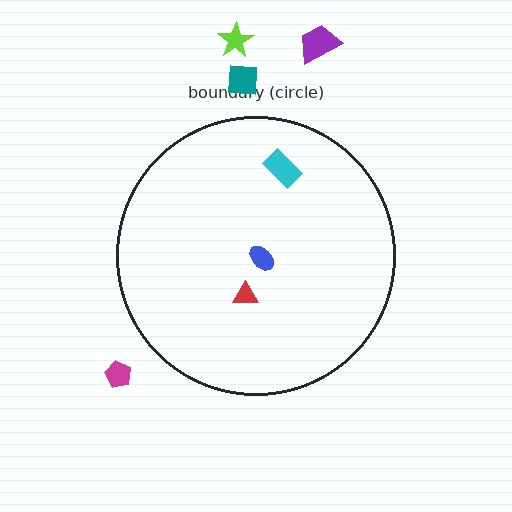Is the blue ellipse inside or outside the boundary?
Inside.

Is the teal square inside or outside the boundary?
Outside.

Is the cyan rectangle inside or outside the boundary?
Inside.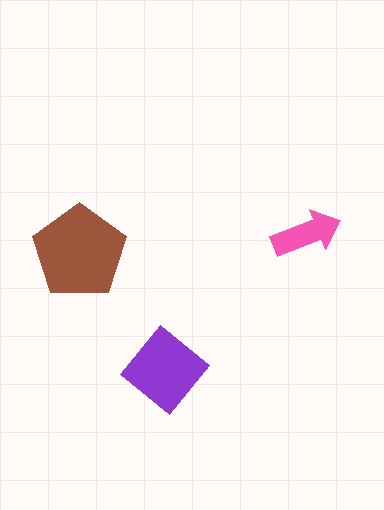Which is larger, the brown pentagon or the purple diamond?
The brown pentagon.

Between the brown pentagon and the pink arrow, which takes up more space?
The brown pentagon.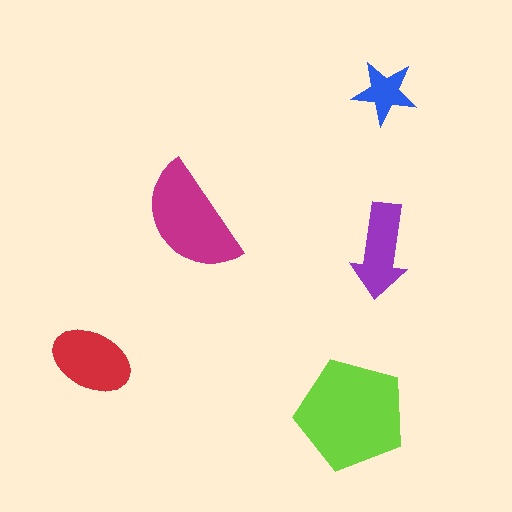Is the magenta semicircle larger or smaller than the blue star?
Larger.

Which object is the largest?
The lime pentagon.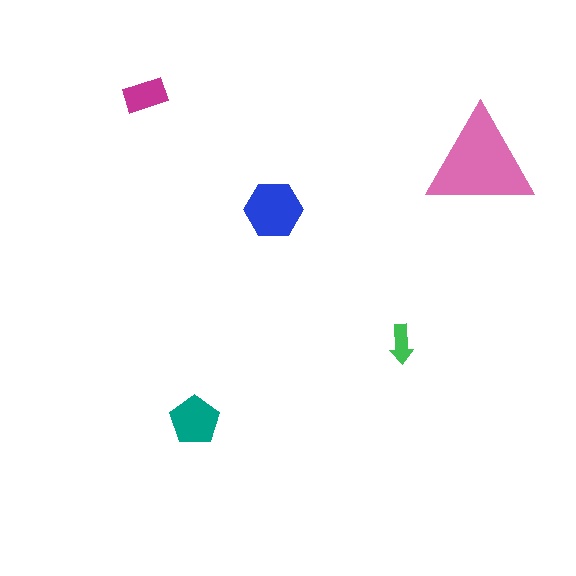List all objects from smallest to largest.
The green arrow, the magenta rectangle, the teal pentagon, the blue hexagon, the pink triangle.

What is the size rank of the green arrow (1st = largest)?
5th.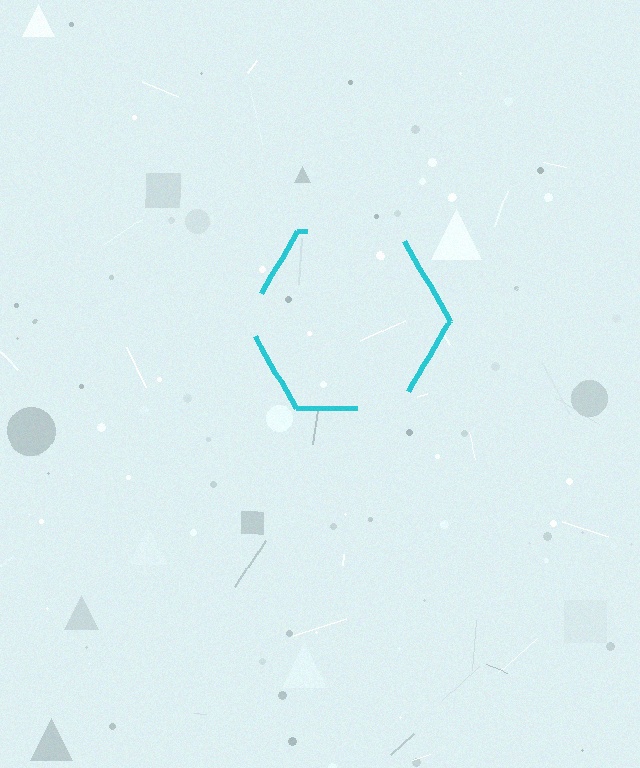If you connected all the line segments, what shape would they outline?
They would outline a hexagon.